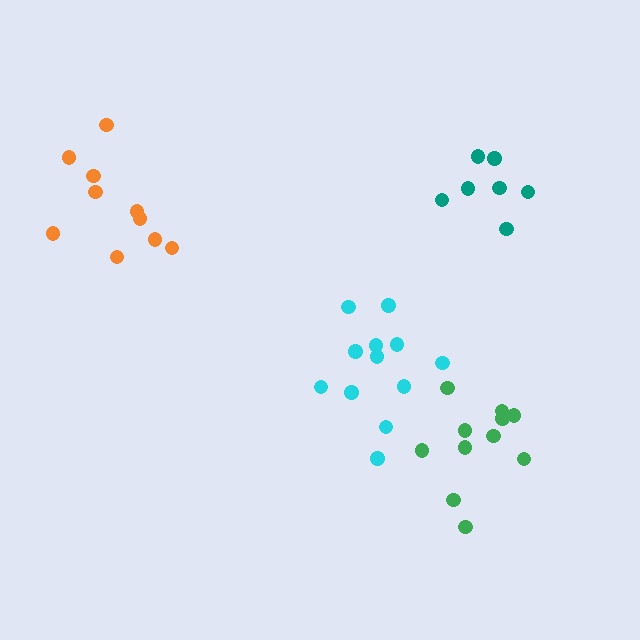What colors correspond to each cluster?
The clusters are colored: cyan, orange, teal, green.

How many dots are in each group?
Group 1: 12 dots, Group 2: 10 dots, Group 3: 7 dots, Group 4: 11 dots (40 total).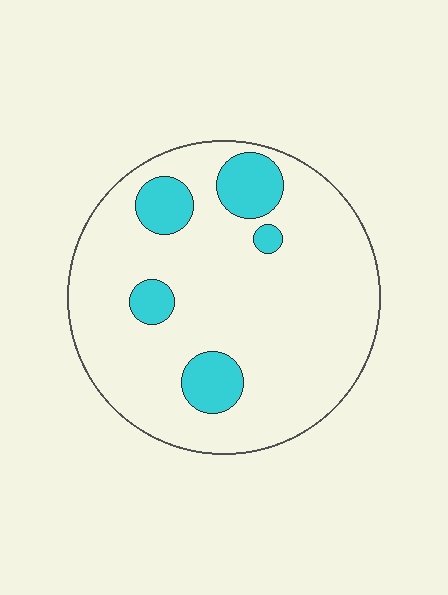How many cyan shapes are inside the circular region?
5.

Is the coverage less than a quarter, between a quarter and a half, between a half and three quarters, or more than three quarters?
Less than a quarter.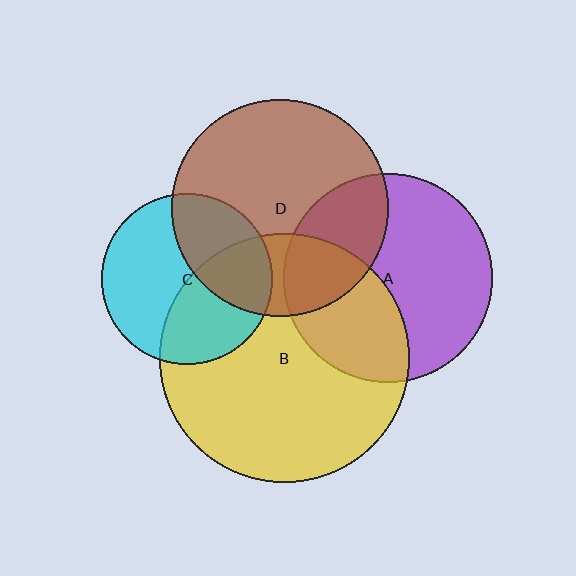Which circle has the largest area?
Circle B (yellow).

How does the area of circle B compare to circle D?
Approximately 1.3 times.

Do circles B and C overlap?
Yes.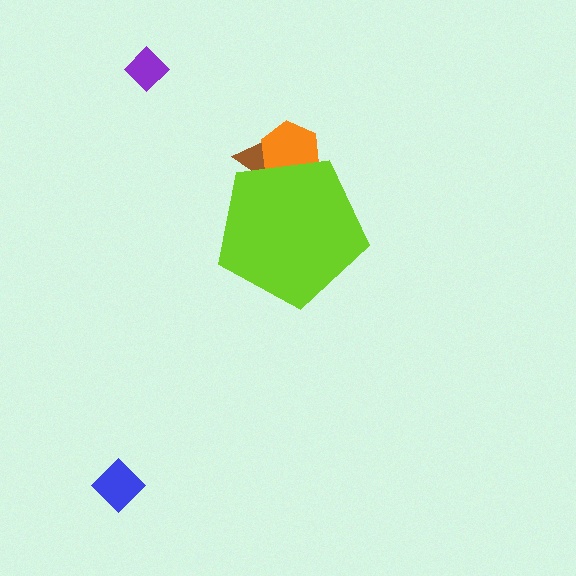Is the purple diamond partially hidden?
No, the purple diamond is fully visible.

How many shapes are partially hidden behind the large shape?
2 shapes are partially hidden.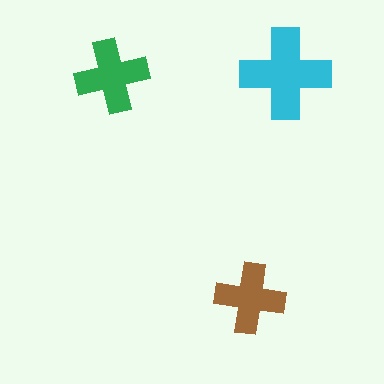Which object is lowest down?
The brown cross is bottommost.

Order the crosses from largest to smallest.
the cyan one, the green one, the brown one.